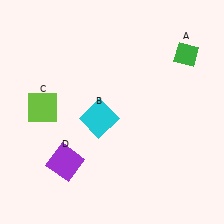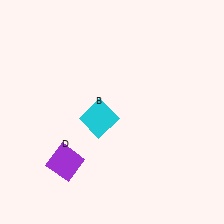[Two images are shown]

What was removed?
The green diamond (A), the lime square (C) were removed in Image 2.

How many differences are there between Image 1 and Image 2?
There are 2 differences between the two images.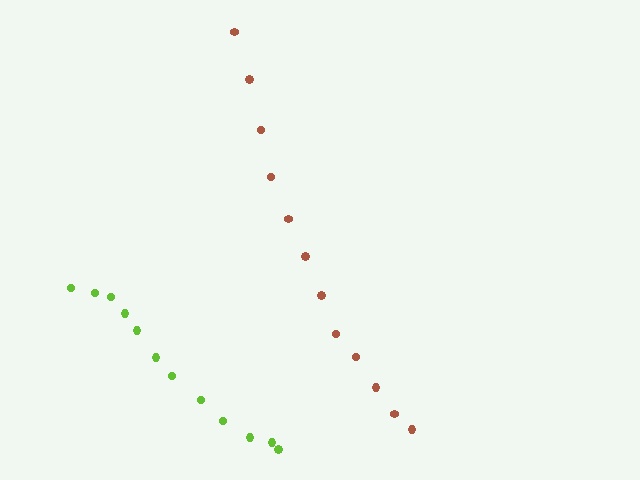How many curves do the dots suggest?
There are 2 distinct paths.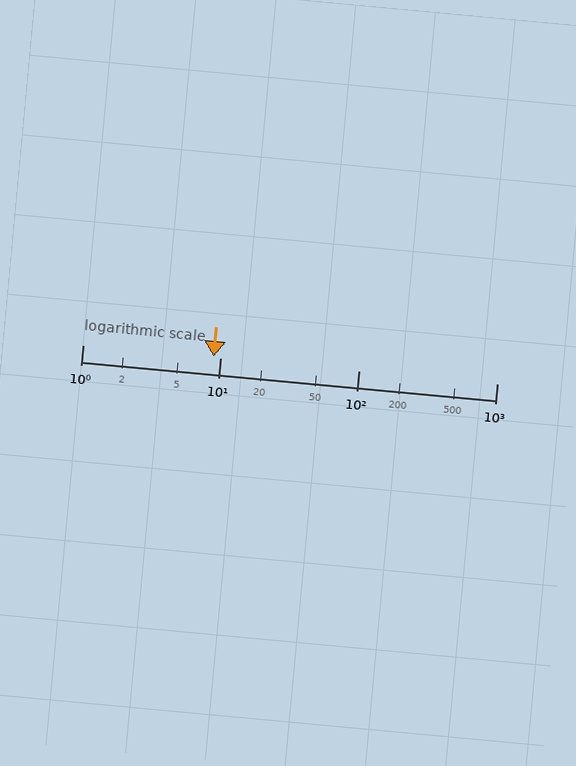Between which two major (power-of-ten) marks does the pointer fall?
The pointer is between 1 and 10.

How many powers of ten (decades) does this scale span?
The scale spans 3 decades, from 1 to 1000.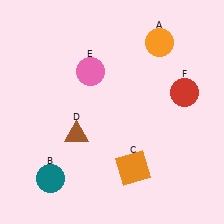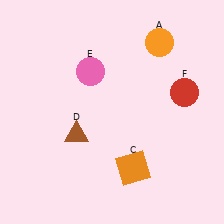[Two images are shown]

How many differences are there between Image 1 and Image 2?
There is 1 difference between the two images.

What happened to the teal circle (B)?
The teal circle (B) was removed in Image 2. It was in the bottom-left area of Image 1.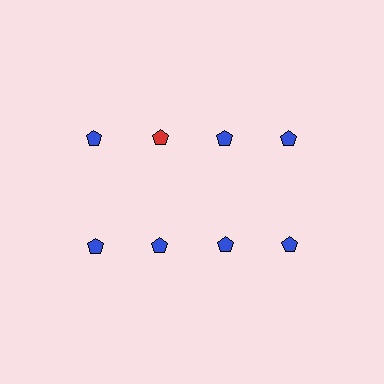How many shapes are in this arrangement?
There are 8 shapes arranged in a grid pattern.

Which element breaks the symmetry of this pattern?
The red pentagon in the top row, second from left column breaks the symmetry. All other shapes are blue pentagons.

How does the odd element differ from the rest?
It has a different color: red instead of blue.